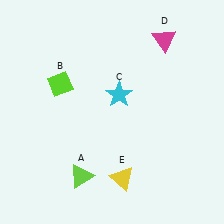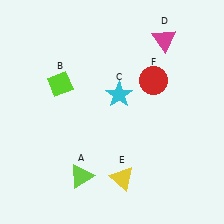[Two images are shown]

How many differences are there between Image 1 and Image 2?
There is 1 difference between the two images.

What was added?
A red circle (F) was added in Image 2.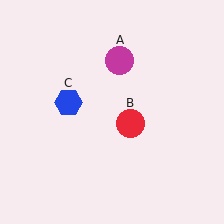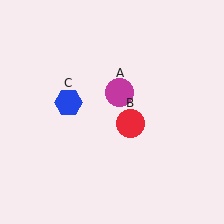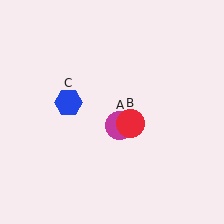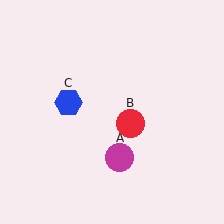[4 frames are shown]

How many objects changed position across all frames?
1 object changed position: magenta circle (object A).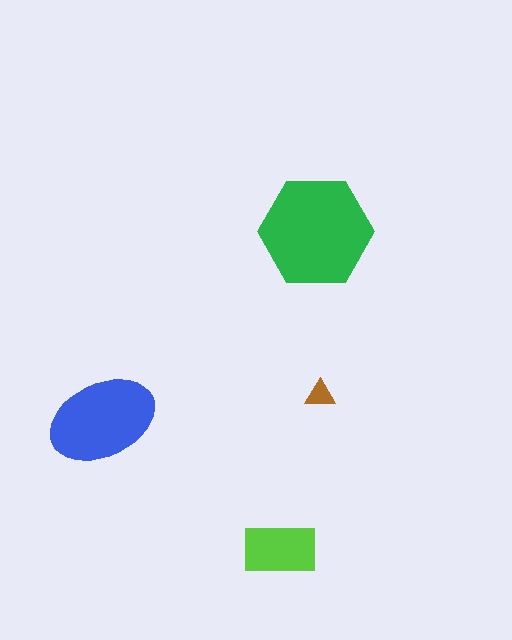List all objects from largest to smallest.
The green hexagon, the blue ellipse, the lime rectangle, the brown triangle.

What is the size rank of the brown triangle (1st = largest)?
4th.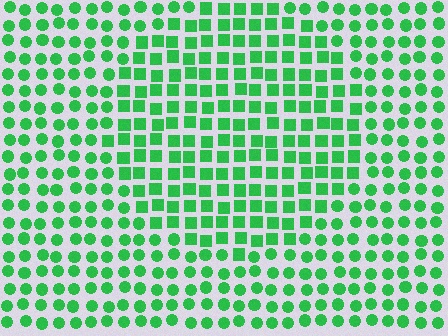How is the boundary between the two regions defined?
The boundary is defined by a change in element shape: squares inside vs. circles outside. All elements share the same color and spacing.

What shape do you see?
I see a circle.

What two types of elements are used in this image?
The image uses squares inside the circle region and circles outside it.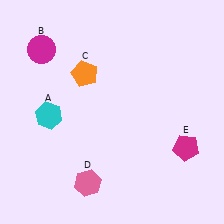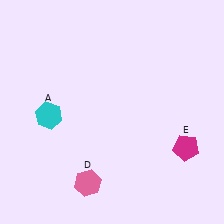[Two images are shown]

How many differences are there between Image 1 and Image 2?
There are 2 differences between the two images.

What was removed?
The magenta circle (B), the orange pentagon (C) were removed in Image 2.